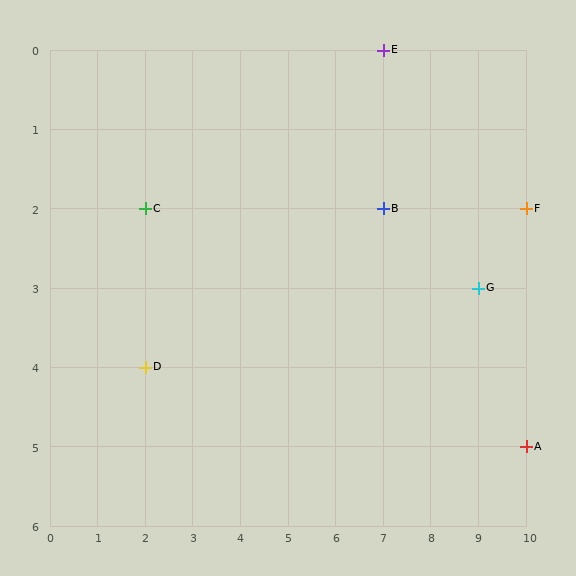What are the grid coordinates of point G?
Point G is at grid coordinates (9, 3).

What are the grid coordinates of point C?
Point C is at grid coordinates (2, 2).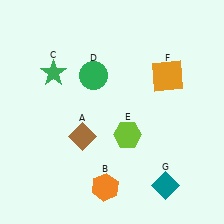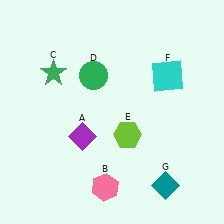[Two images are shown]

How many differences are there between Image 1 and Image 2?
There are 3 differences between the two images.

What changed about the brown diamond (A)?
In Image 1, A is brown. In Image 2, it changed to purple.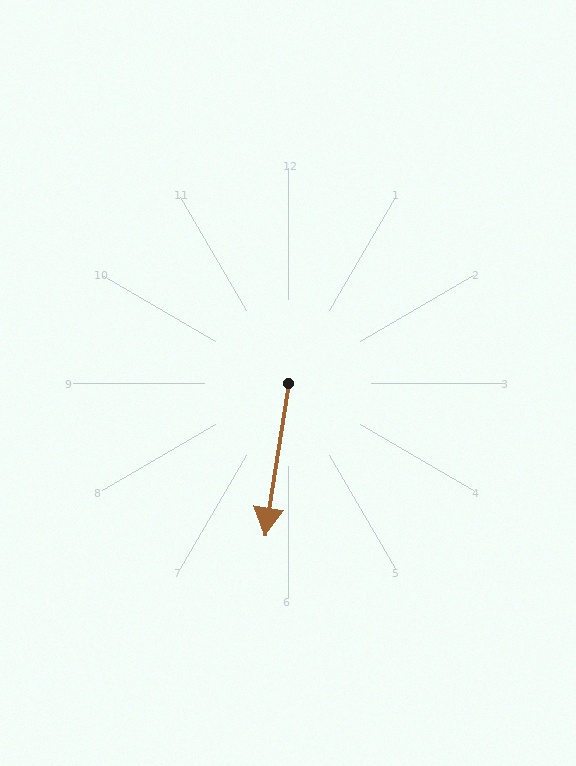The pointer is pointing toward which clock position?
Roughly 6 o'clock.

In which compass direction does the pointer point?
South.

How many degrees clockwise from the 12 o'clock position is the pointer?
Approximately 189 degrees.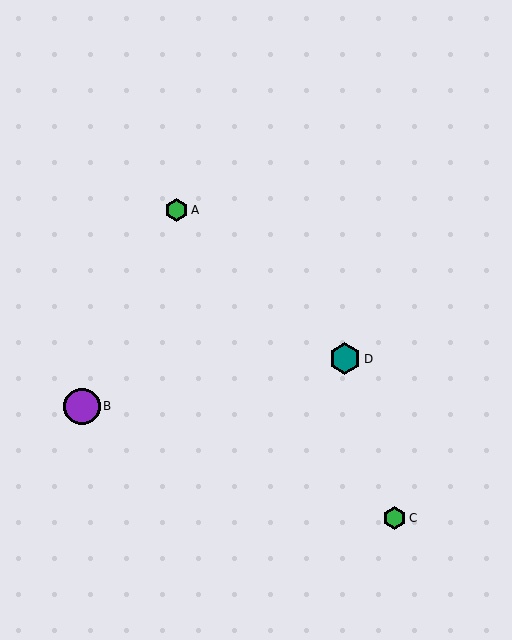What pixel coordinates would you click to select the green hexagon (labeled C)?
Click at (394, 518) to select the green hexagon C.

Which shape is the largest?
The purple circle (labeled B) is the largest.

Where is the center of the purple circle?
The center of the purple circle is at (82, 406).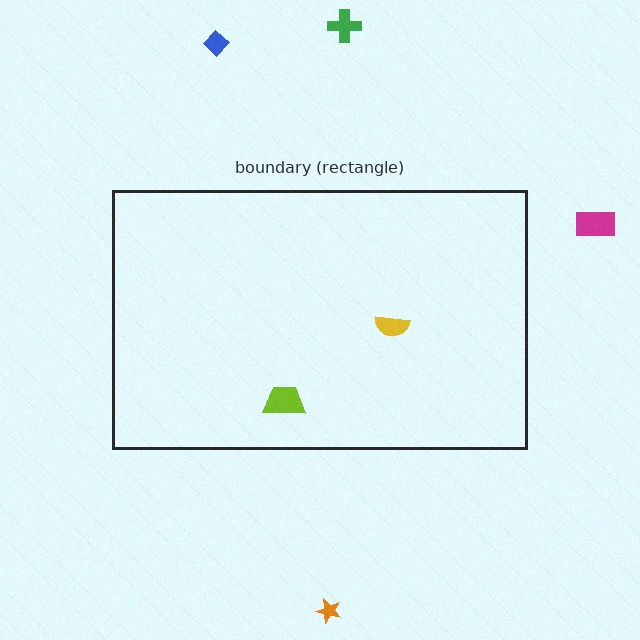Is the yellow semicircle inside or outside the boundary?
Inside.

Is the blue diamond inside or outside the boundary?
Outside.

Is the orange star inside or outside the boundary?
Outside.